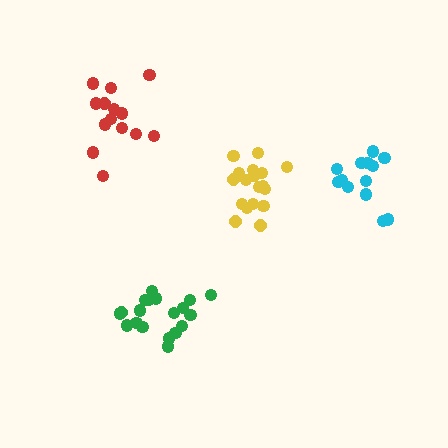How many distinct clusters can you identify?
There are 4 distinct clusters.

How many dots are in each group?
Group 1: 13 dots, Group 2: 19 dots, Group 3: 14 dots, Group 4: 18 dots (64 total).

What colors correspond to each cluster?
The clusters are colored: cyan, green, red, yellow.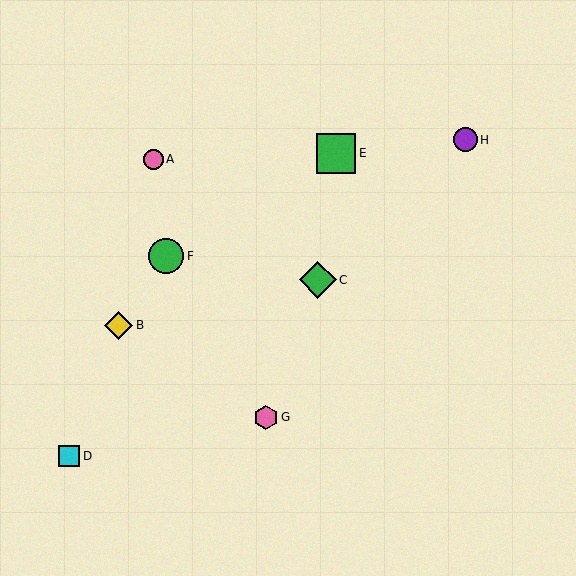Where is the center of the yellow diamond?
The center of the yellow diamond is at (119, 325).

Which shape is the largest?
The green square (labeled E) is the largest.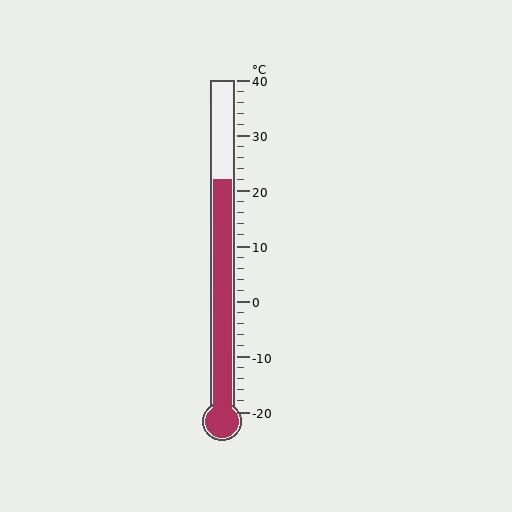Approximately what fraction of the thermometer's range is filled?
The thermometer is filled to approximately 70% of its range.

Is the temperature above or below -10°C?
The temperature is above -10°C.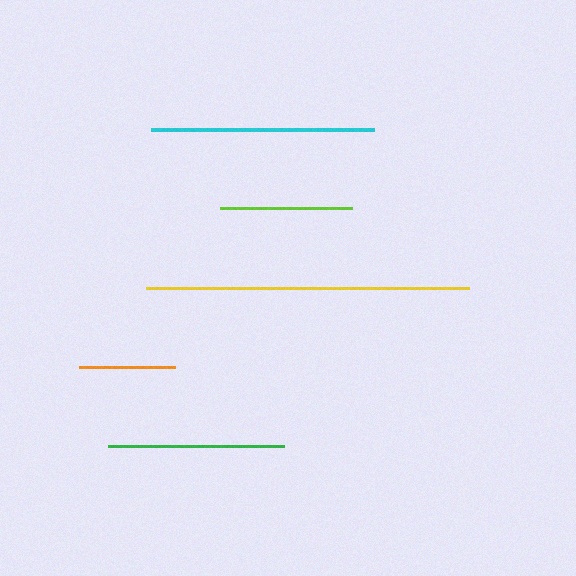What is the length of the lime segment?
The lime segment is approximately 133 pixels long.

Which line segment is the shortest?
The orange line is the shortest at approximately 96 pixels.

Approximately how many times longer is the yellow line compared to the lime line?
The yellow line is approximately 2.4 times the length of the lime line.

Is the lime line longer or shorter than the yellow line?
The yellow line is longer than the lime line.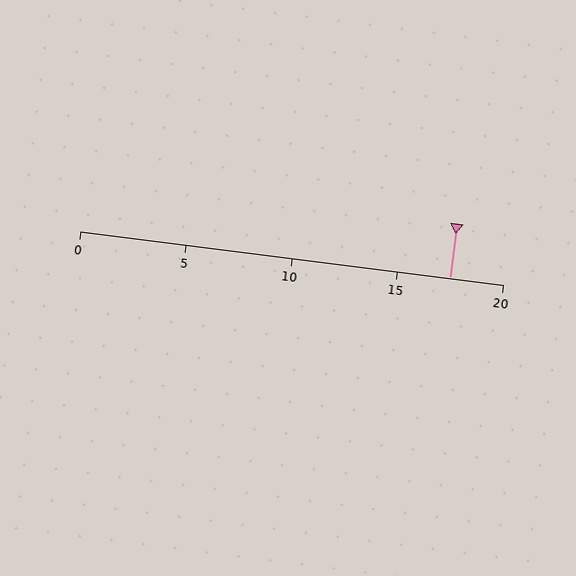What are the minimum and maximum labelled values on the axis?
The axis runs from 0 to 20.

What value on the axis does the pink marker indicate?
The marker indicates approximately 17.5.